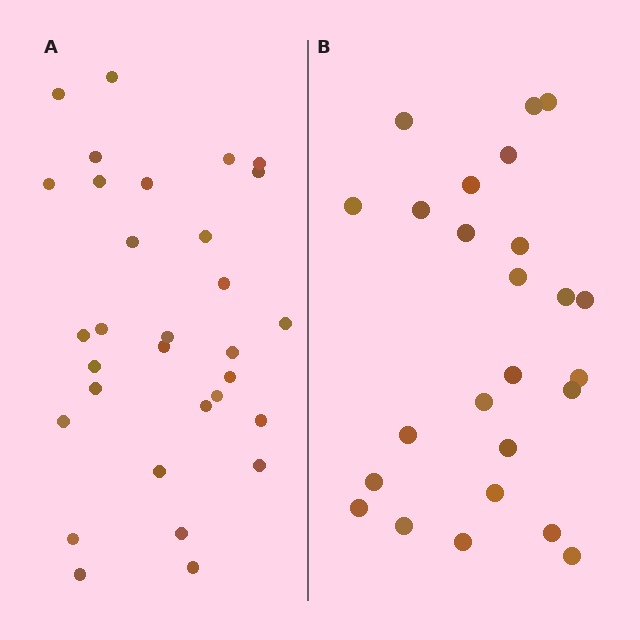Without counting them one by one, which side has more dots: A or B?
Region A (the left region) has more dots.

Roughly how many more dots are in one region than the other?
Region A has about 6 more dots than region B.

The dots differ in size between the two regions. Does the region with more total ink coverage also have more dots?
No. Region B has more total ink coverage because its dots are larger, but region A actually contains more individual dots. Total area can be misleading — the number of items is what matters here.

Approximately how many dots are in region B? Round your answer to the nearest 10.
About 20 dots. (The exact count is 25, which rounds to 20.)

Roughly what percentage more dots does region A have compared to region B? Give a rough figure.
About 25% more.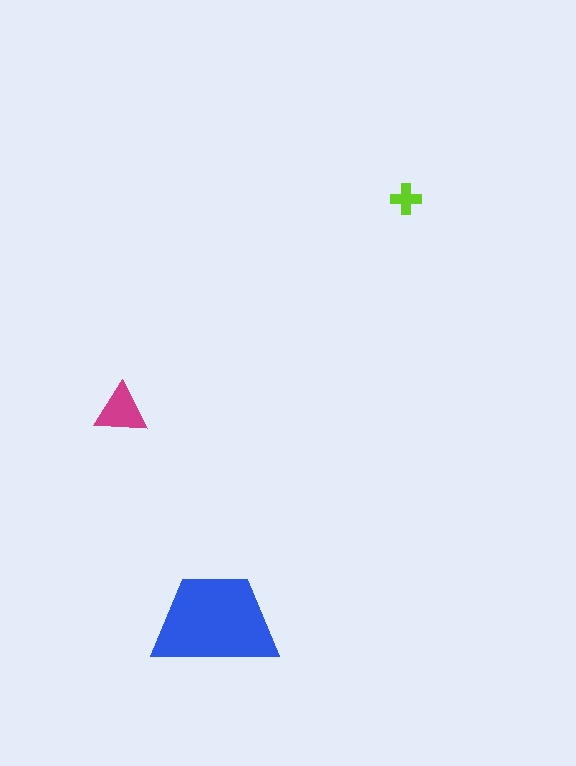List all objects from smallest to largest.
The lime cross, the magenta triangle, the blue trapezoid.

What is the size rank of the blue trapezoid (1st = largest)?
1st.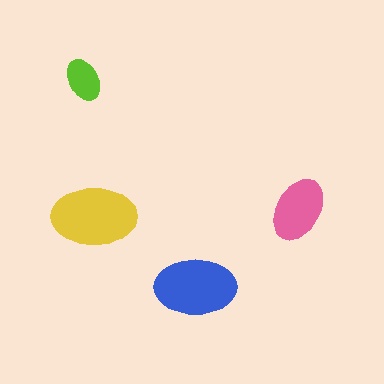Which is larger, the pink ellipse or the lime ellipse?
The pink one.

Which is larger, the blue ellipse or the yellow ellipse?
The yellow one.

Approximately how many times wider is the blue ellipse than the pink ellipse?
About 1.5 times wider.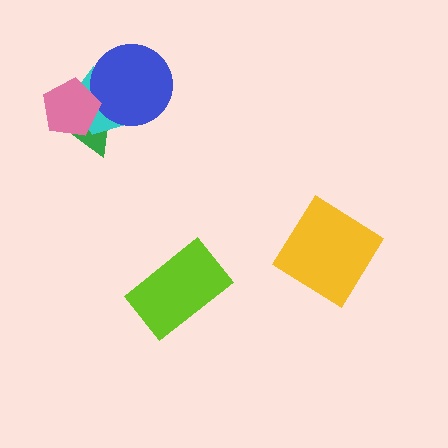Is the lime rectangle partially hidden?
No, no other shape covers it.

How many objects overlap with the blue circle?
3 objects overlap with the blue circle.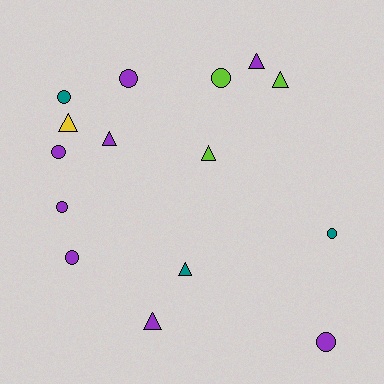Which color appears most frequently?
Purple, with 8 objects.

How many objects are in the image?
There are 15 objects.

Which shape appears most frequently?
Circle, with 8 objects.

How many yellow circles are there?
There are no yellow circles.